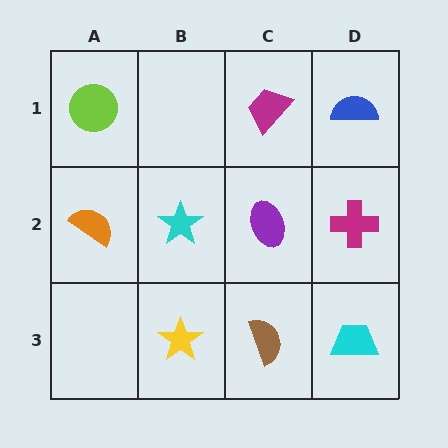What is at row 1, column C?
A magenta trapezoid.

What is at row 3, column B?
A yellow star.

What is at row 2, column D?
A magenta cross.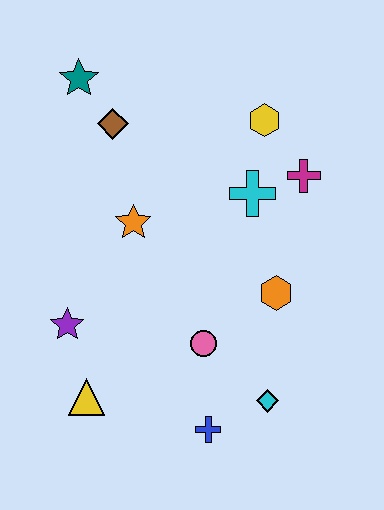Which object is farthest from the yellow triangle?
The yellow hexagon is farthest from the yellow triangle.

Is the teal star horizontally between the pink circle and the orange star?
No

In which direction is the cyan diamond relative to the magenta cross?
The cyan diamond is below the magenta cross.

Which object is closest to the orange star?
The brown diamond is closest to the orange star.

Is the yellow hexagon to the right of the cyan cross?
Yes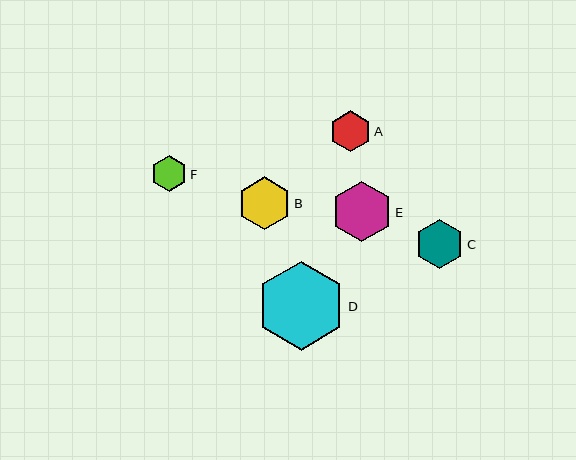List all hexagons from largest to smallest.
From largest to smallest: D, E, B, C, A, F.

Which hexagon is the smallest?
Hexagon F is the smallest with a size of approximately 36 pixels.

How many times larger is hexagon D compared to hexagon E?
Hexagon D is approximately 1.5 times the size of hexagon E.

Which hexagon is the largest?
Hexagon D is the largest with a size of approximately 89 pixels.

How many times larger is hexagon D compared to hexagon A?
Hexagon D is approximately 2.2 times the size of hexagon A.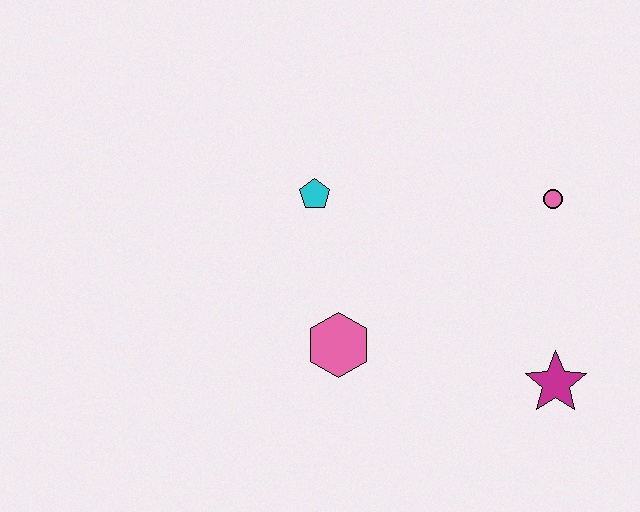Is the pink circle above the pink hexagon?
Yes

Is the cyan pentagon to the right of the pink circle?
No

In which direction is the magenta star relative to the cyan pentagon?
The magenta star is to the right of the cyan pentagon.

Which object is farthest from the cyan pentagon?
The magenta star is farthest from the cyan pentagon.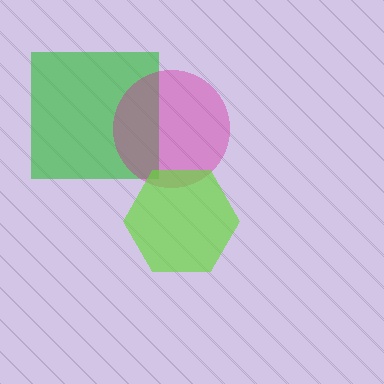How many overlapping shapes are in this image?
There are 3 overlapping shapes in the image.